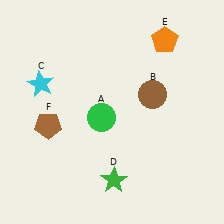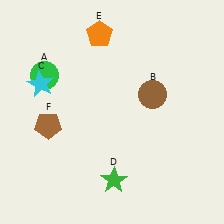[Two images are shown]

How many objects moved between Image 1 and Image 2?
2 objects moved between the two images.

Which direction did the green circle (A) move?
The green circle (A) moved left.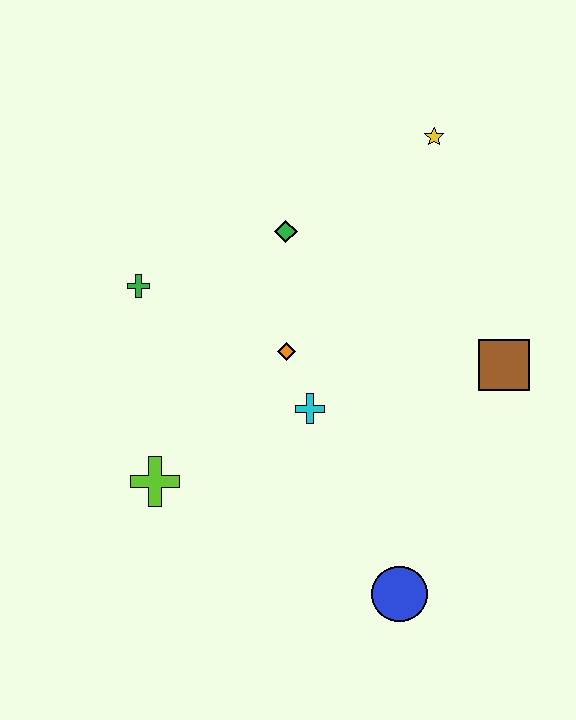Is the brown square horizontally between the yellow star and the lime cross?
No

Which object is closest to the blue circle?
The cyan cross is closest to the blue circle.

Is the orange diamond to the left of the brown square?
Yes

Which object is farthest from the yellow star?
The blue circle is farthest from the yellow star.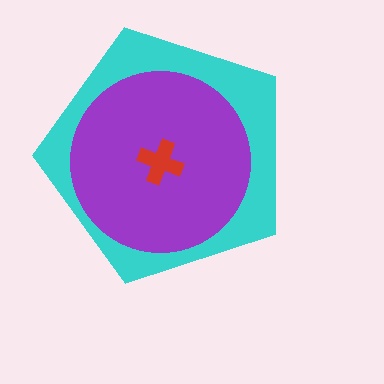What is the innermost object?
The red cross.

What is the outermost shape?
The cyan pentagon.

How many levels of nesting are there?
3.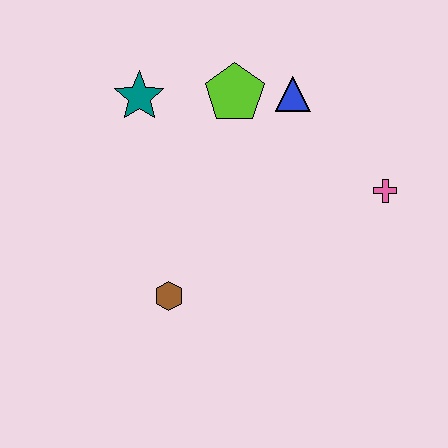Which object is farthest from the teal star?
The pink cross is farthest from the teal star.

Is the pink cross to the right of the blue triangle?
Yes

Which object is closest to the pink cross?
The blue triangle is closest to the pink cross.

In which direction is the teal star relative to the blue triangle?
The teal star is to the left of the blue triangle.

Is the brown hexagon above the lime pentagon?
No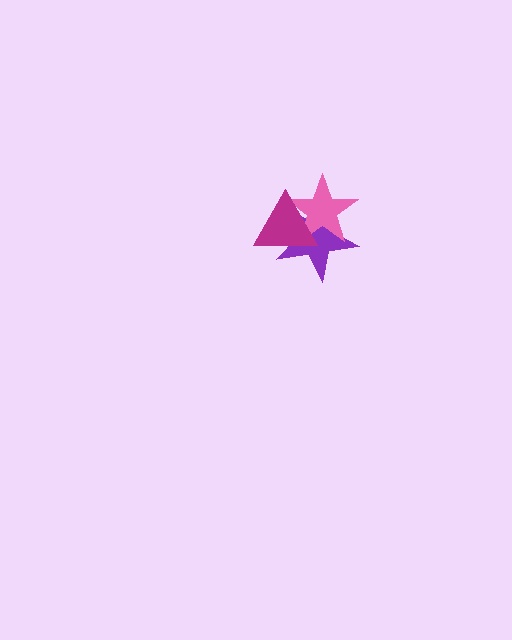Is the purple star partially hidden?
Yes, it is partially covered by another shape.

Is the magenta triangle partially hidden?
No, no other shape covers it.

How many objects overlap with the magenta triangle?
2 objects overlap with the magenta triangle.